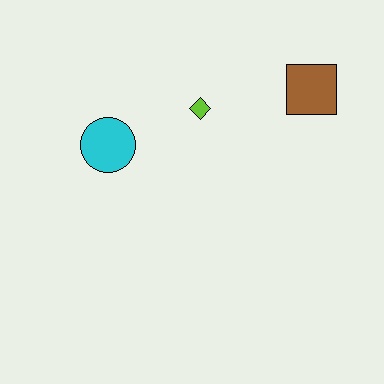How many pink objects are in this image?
There are no pink objects.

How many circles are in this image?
There is 1 circle.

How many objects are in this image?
There are 3 objects.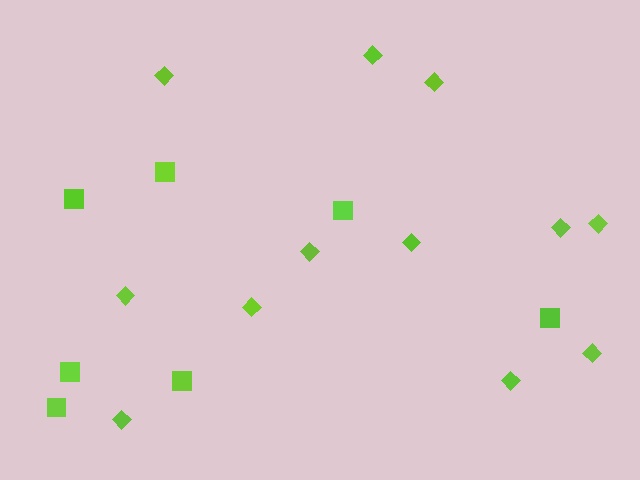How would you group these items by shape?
There are 2 groups: one group of diamonds (12) and one group of squares (7).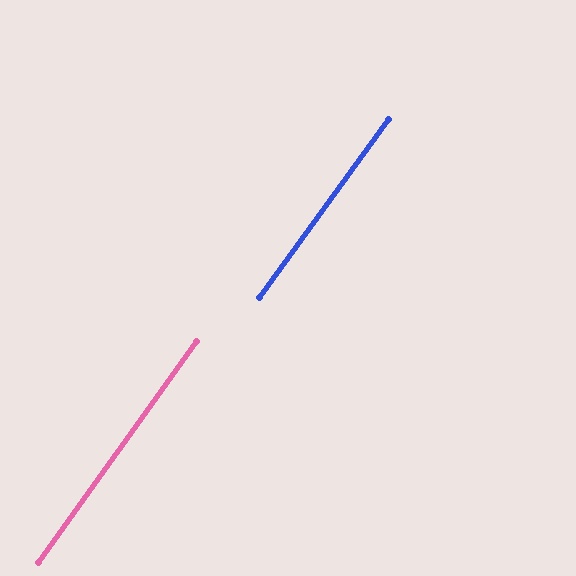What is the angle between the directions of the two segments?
Approximately 0 degrees.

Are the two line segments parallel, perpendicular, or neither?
Parallel — their directions differ by only 0.4°.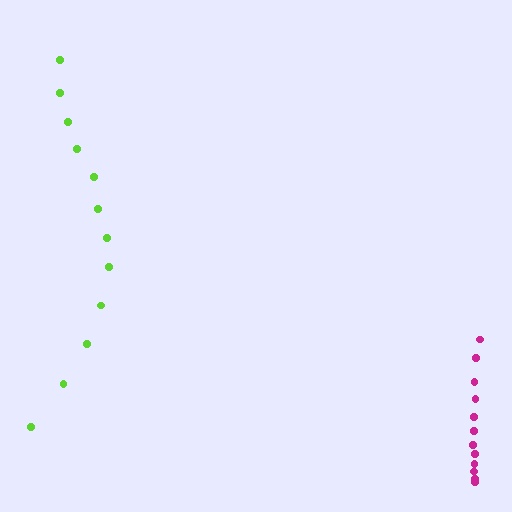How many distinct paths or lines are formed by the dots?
There are 2 distinct paths.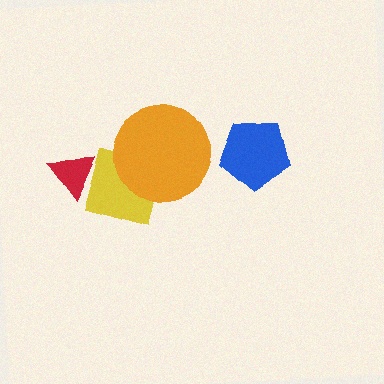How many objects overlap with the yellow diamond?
2 objects overlap with the yellow diamond.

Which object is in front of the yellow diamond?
The orange circle is in front of the yellow diamond.